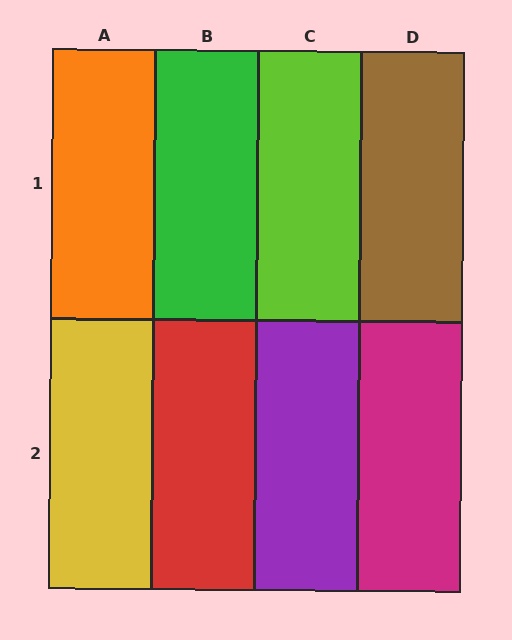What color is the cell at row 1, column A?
Orange.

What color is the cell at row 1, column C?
Lime.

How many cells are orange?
1 cell is orange.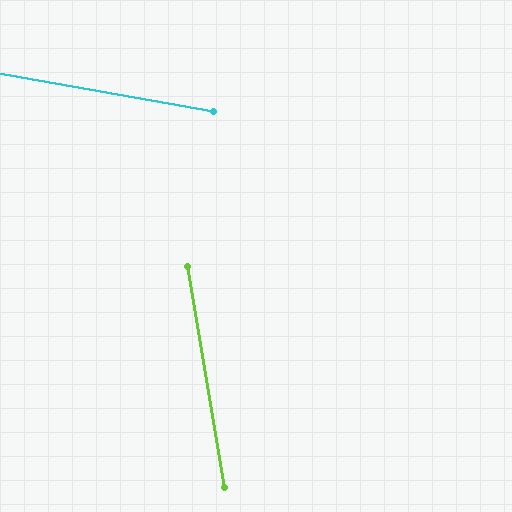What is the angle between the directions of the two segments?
Approximately 70 degrees.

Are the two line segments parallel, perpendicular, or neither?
Neither parallel nor perpendicular — they differ by about 70°.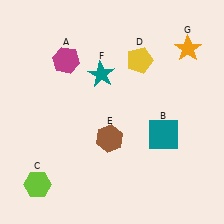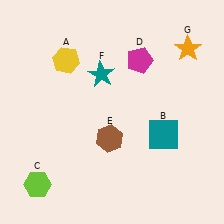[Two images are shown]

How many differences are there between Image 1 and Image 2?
There are 2 differences between the two images.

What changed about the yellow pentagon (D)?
In Image 1, D is yellow. In Image 2, it changed to magenta.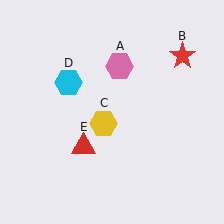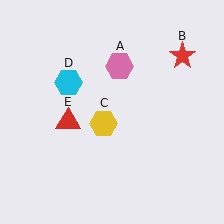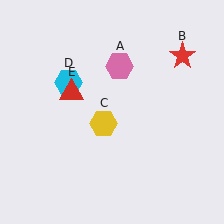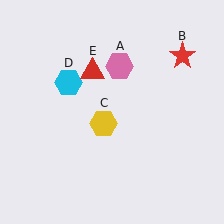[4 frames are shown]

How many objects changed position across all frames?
1 object changed position: red triangle (object E).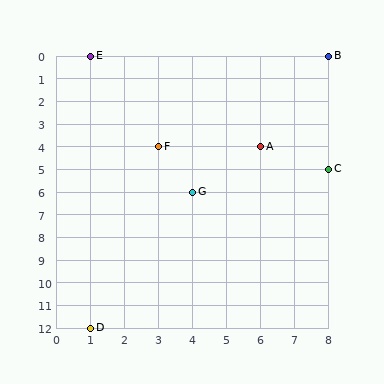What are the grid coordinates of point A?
Point A is at grid coordinates (6, 4).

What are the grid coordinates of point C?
Point C is at grid coordinates (8, 5).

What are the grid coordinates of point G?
Point G is at grid coordinates (4, 6).